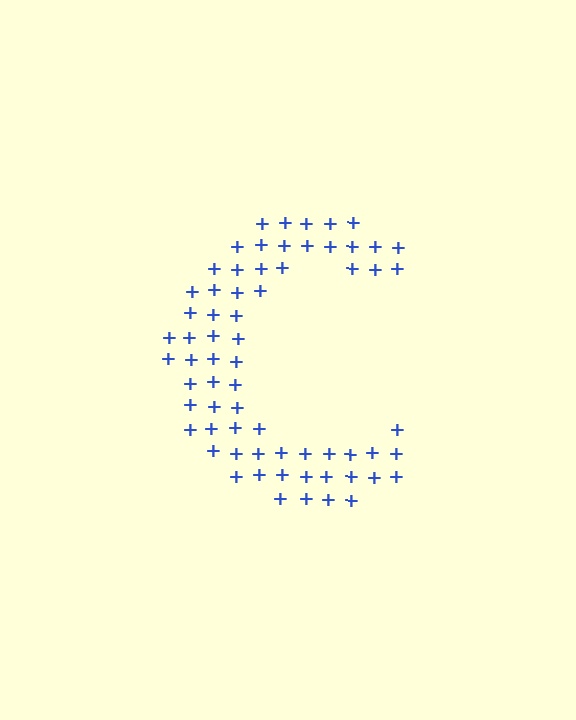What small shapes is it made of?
It is made of small plus signs.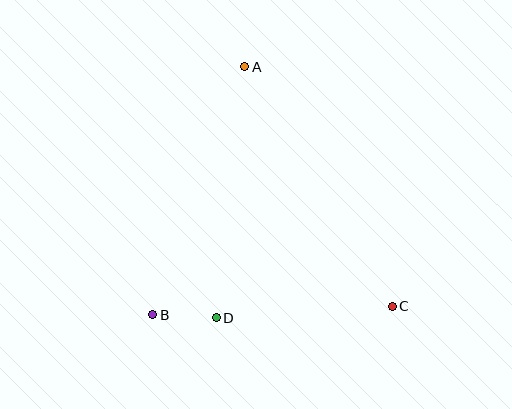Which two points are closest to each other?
Points B and D are closest to each other.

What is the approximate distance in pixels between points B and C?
The distance between B and C is approximately 239 pixels.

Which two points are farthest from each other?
Points A and C are farthest from each other.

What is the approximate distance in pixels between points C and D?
The distance between C and D is approximately 176 pixels.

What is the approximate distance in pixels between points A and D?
The distance between A and D is approximately 252 pixels.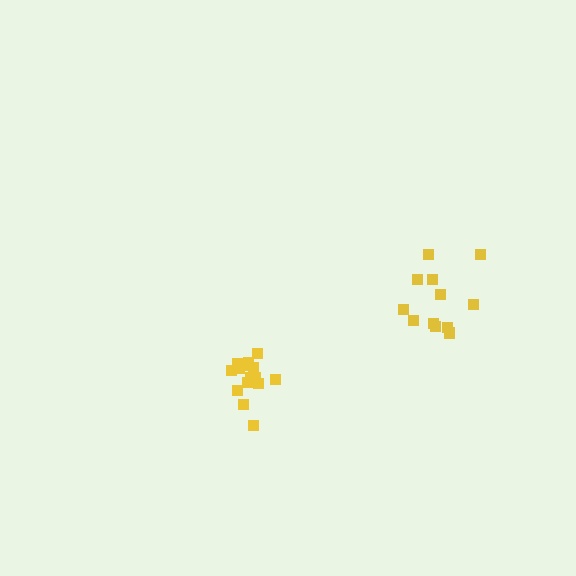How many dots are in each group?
Group 1: 12 dots, Group 2: 15 dots (27 total).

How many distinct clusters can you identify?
There are 2 distinct clusters.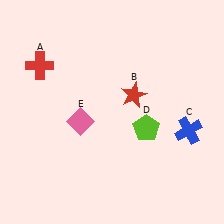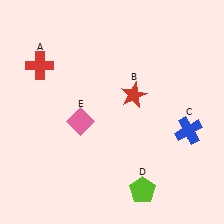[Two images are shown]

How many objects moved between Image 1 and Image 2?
1 object moved between the two images.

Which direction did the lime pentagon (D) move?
The lime pentagon (D) moved down.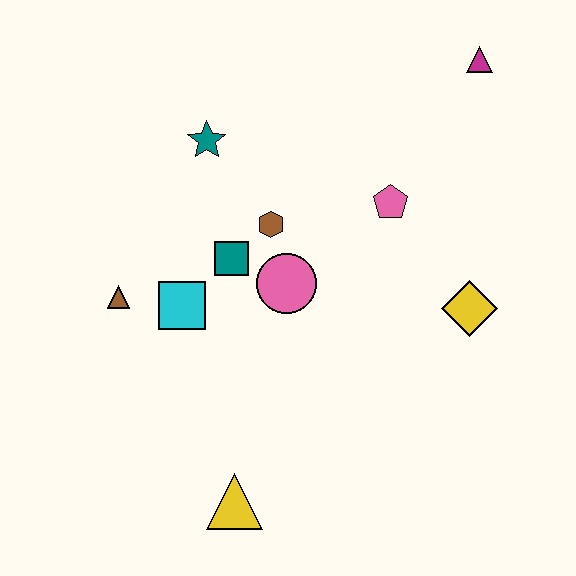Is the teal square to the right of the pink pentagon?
No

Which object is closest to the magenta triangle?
The pink pentagon is closest to the magenta triangle.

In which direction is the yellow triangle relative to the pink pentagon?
The yellow triangle is below the pink pentagon.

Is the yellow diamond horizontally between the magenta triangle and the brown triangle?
Yes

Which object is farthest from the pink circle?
The magenta triangle is farthest from the pink circle.